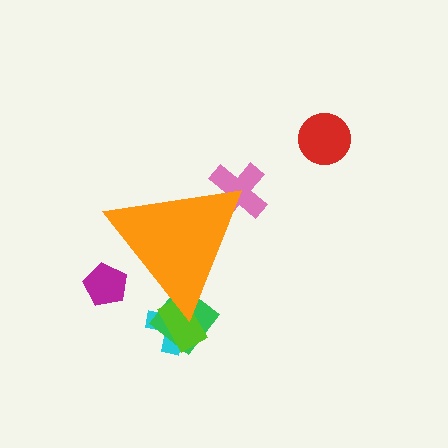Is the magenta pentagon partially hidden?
Yes, the magenta pentagon is partially hidden behind the orange triangle.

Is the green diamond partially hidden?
Yes, the green diamond is partially hidden behind the orange triangle.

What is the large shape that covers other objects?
An orange triangle.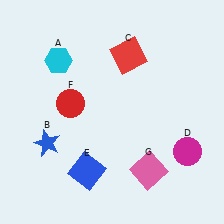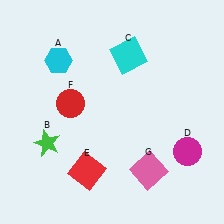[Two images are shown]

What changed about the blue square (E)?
In Image 1, E is blue. In Image 2, it changed to red.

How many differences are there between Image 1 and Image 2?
There are 3 differences between the two images.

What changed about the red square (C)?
In Image 1, C is red. In Image 2, it changed to cyan.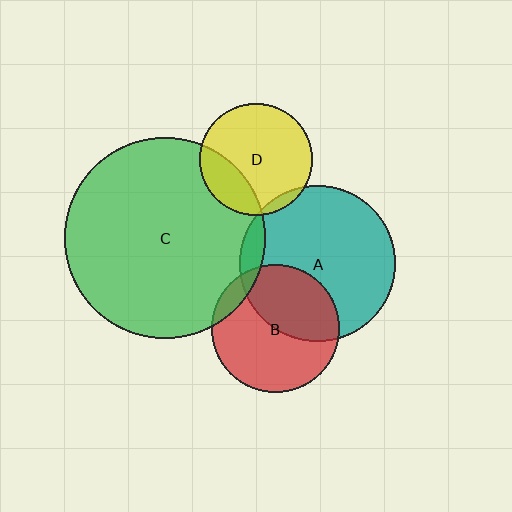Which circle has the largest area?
Circle C (green).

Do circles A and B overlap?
Yes.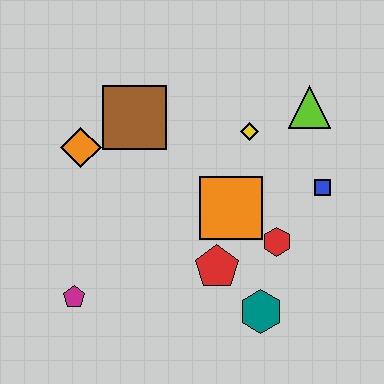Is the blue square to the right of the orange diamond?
Yes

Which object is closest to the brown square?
The orange diamond is closest to the brown square.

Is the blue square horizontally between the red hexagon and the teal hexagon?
No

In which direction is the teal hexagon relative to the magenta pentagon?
The teal hexagon is to the right of the magenta pentagon.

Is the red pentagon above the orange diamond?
No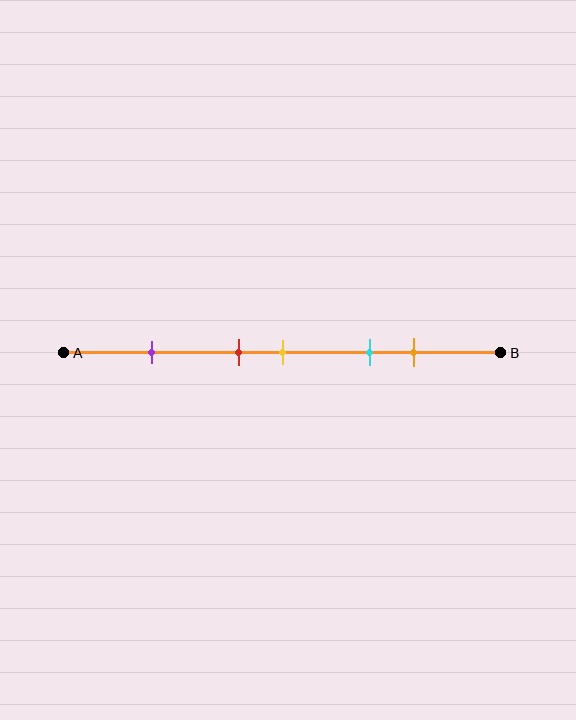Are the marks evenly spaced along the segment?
No, the marks are not evenly spaced.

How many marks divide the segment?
There are 5 marks dividing the segment.